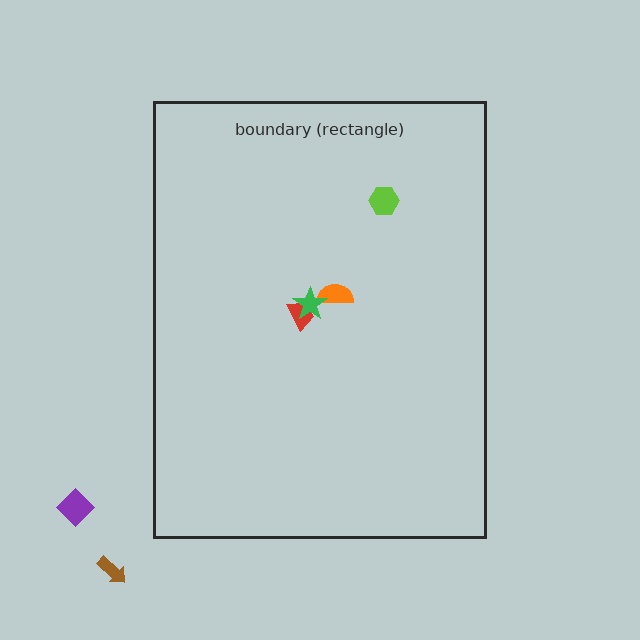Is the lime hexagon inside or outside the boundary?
Inside.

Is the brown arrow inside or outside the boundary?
Outside.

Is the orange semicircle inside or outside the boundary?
Inside.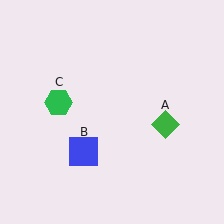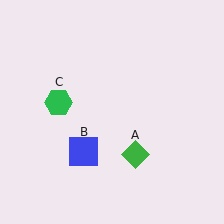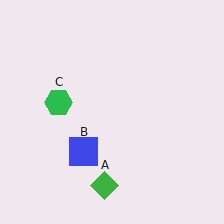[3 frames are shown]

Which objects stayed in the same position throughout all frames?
Blue square (object B) and green hexagon (object C) remained stationary.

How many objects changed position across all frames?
1 object changed position: green diamond (object A).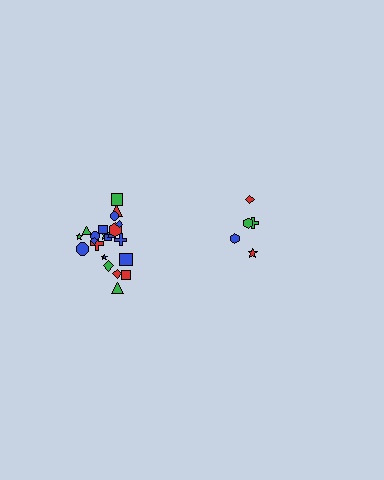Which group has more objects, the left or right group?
The left group.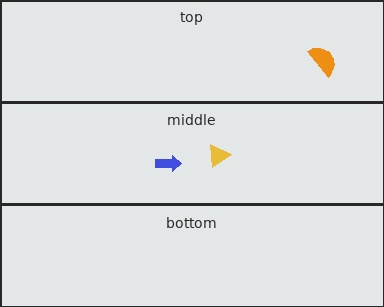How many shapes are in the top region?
1.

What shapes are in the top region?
The orange semicircle.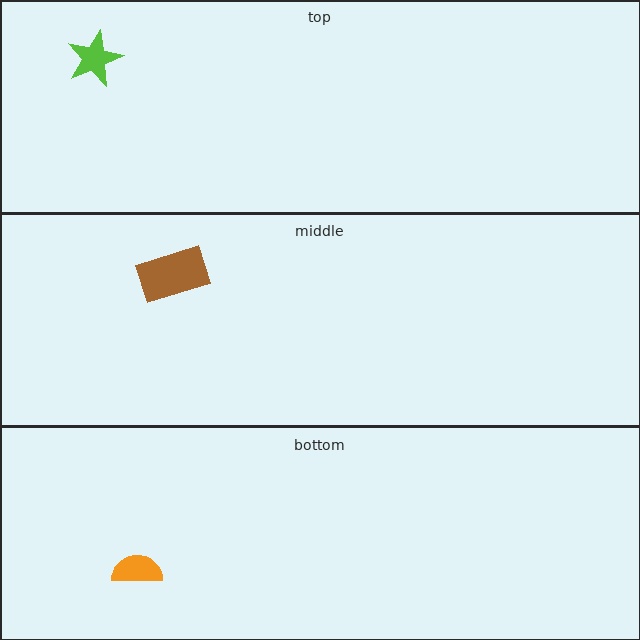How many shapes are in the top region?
1.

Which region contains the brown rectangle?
The middle region.